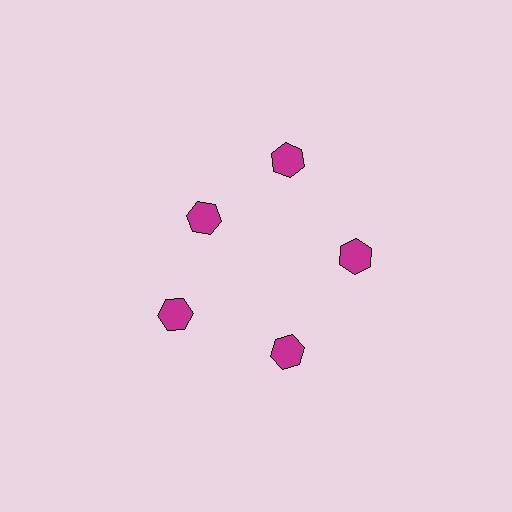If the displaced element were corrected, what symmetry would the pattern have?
It would have 5-fold rotational symmetry — the pattern would map onto itself every 72 degrees.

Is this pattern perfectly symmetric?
No. The 5 magenta hexagons are arranged in a ring, but one element near the 10 o'clock position is pulled inward toward the center, breaking the 5-fold rotational symmetry.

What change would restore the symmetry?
The symmetry would be restored by moving it outward, back onto the ring so that all 5 hexagons sit at equal angles and equal distance from the center.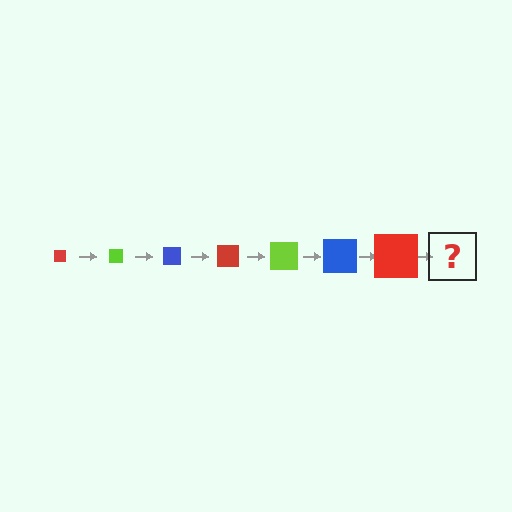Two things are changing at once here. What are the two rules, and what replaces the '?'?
The two rules are that the square grows larger each step and the color cycles through red, lime, and blue. The '?' should be a lime square, larger than the previous one.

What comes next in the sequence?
The next element should be a lime square, larger than the previous one.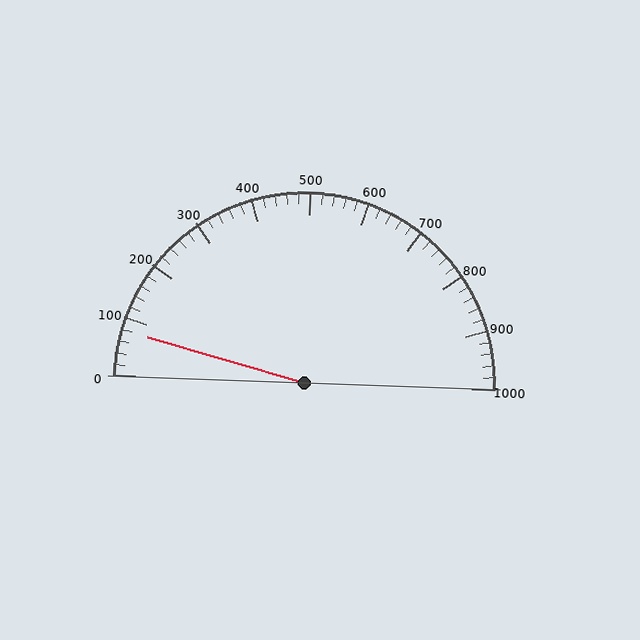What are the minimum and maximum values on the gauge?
The gauge ranges from 0 to 1000.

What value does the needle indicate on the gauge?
The needle indicates approximately 80.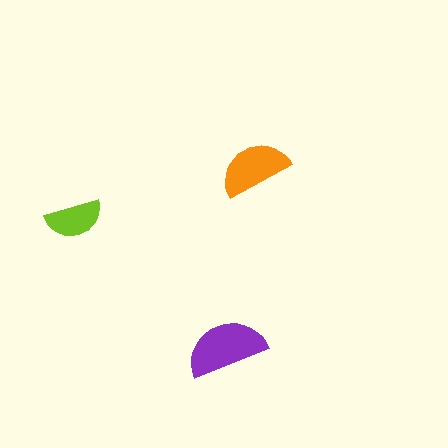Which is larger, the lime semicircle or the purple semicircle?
The purple one.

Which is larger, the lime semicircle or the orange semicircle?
The orange one.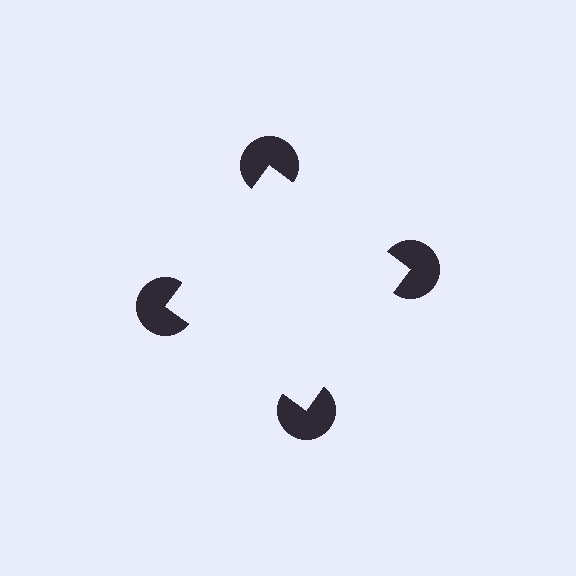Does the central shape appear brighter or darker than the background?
It typically appears slightly brighter than the background, even though no actual brightness change is drawn.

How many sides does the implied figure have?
4 sides.